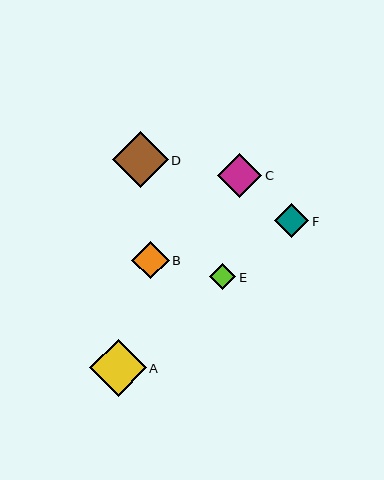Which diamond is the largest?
Diamond A is the largest with a size of approximately 57 pixels.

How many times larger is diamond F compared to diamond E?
Diamond F is approximately 1.3 times the size of diamond E.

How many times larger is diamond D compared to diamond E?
Diamond D is approximately 2.1 times the size of diamond E.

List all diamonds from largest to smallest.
From largest to smallest: A, D, C, B, F, E.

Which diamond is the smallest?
Diamond E is the smallest with a size of approximately 26 pixels.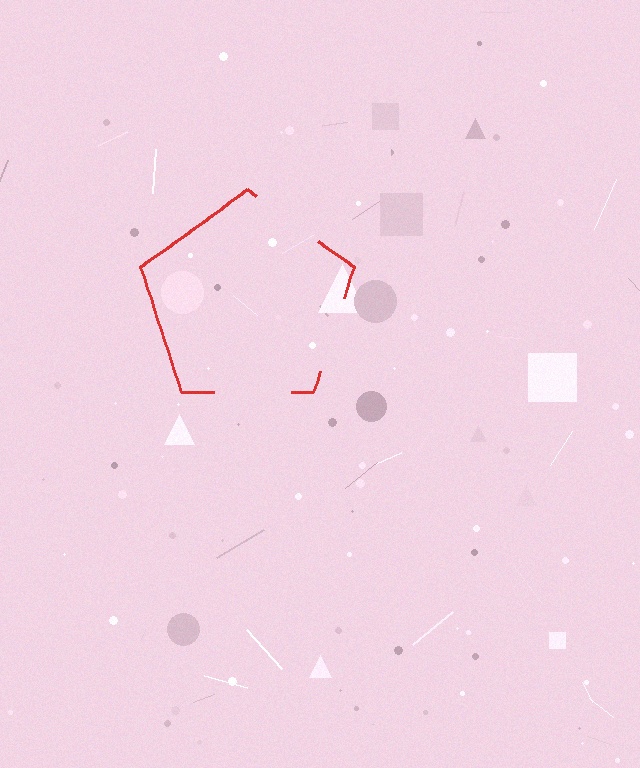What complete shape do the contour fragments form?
The contour fragments form a pentagon.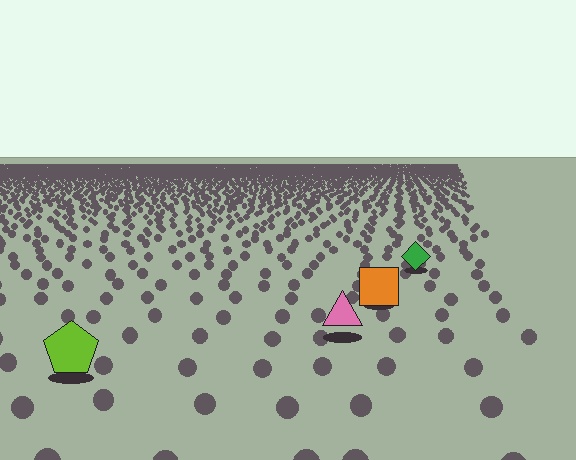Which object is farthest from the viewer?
The green diamond is farthest from the viewer. It appears smaller and the ground texture around it is denser.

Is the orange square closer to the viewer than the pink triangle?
No. The pink triangle is closer — you can tell from the texture gradient: the ground texture is coarser near it.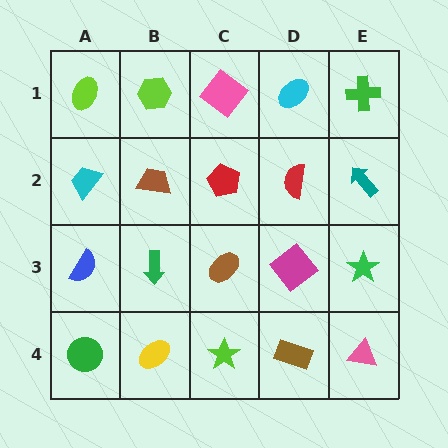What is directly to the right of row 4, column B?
A lime star.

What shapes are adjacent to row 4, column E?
A green star (row 3, column E), a brown rectangle (row 4, column D).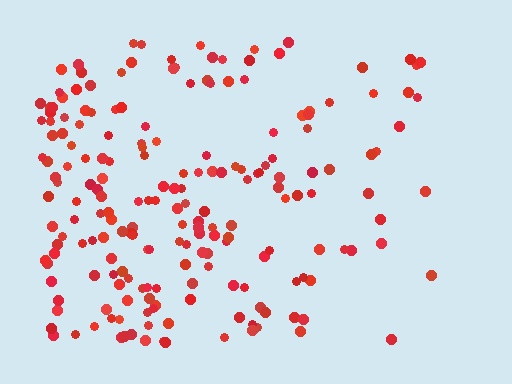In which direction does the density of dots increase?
From right to left, with the left side densest.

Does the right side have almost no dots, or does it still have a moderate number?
Still a moderate number, just noticeably fewer than the left.